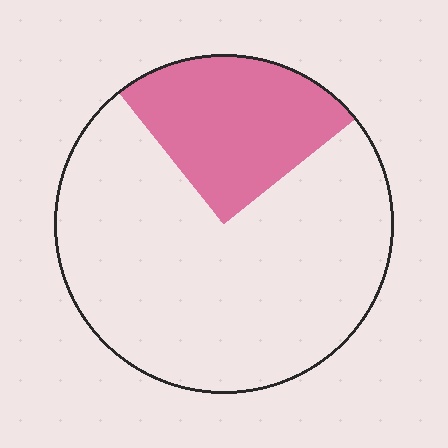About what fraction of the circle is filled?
About one quarter (1/4).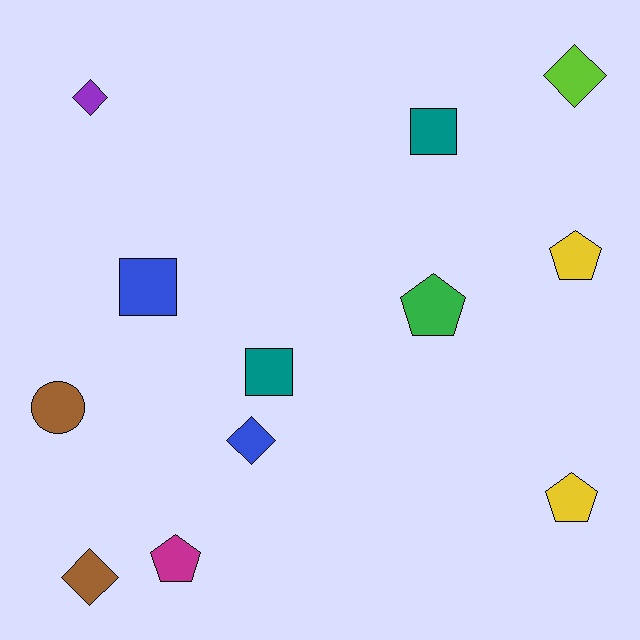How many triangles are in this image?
There are no triangles.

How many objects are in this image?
There are 12 objects.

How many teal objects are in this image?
There are 2 teal objects.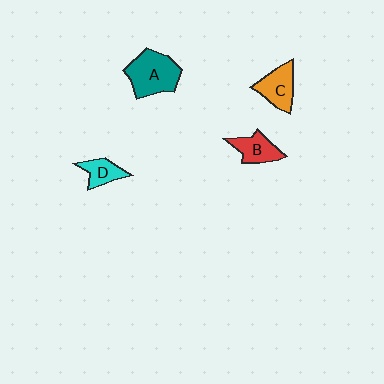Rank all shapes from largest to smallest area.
From largest to smallest: A (teal), C (orange), B (red), D (cyan).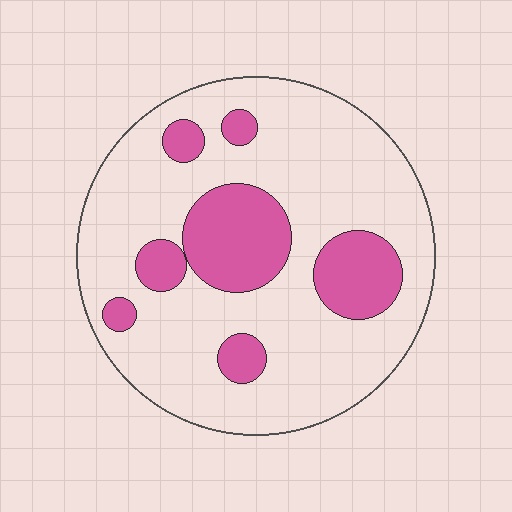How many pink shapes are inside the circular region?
7.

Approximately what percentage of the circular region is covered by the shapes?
Approximately 25%.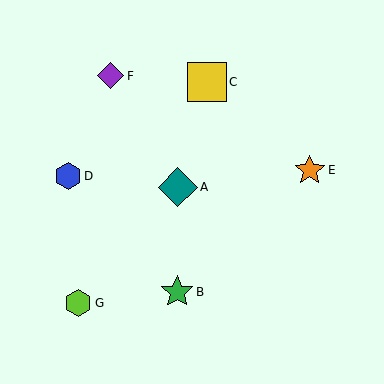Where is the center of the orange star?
The center of the orange star is at (310, 170).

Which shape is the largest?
The yellow square (labeled C) is the largest.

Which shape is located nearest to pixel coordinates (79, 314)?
The lime hexagon (labeled G) at (78, 303) is nearest to that location.